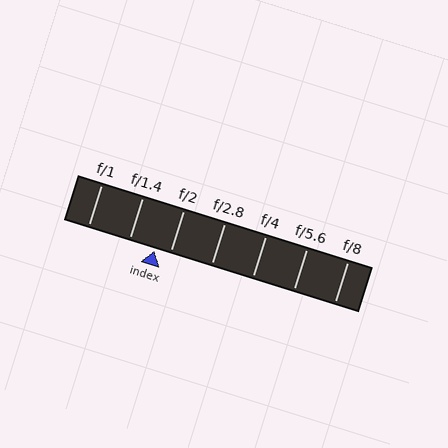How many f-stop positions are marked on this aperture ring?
There are 7 f-stop positions marked.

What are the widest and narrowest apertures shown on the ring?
The widest aperture shown is f/1 and the narrowest is f/8.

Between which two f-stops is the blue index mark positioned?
The index mark is between f/1.4 and f/2.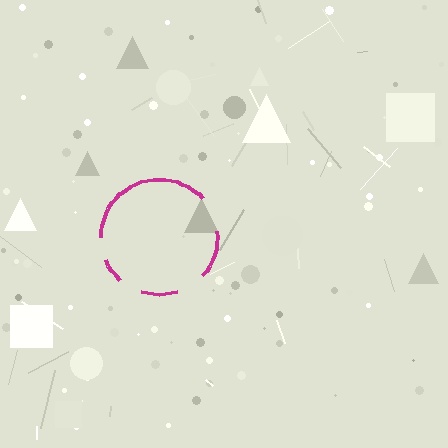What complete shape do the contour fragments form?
The contour fragments form a circle.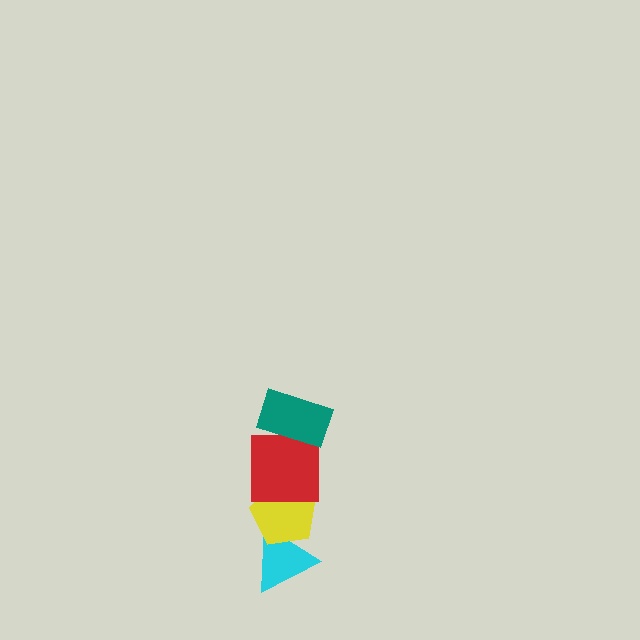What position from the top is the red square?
The red square is 2nd from the top.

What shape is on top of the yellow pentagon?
The red square is on top of the yellow pentagon.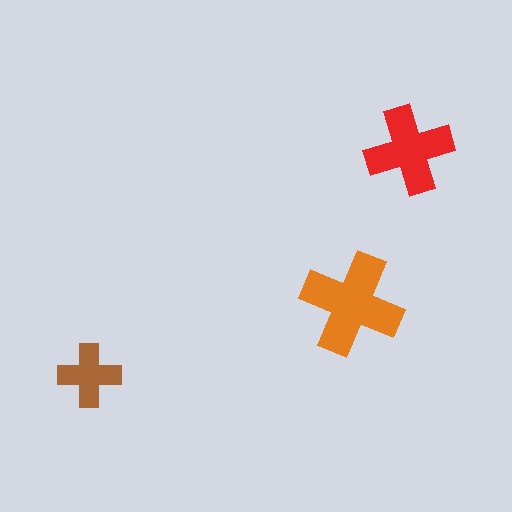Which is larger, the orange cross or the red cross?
The orange one.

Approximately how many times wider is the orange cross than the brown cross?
About 1.5 times wider.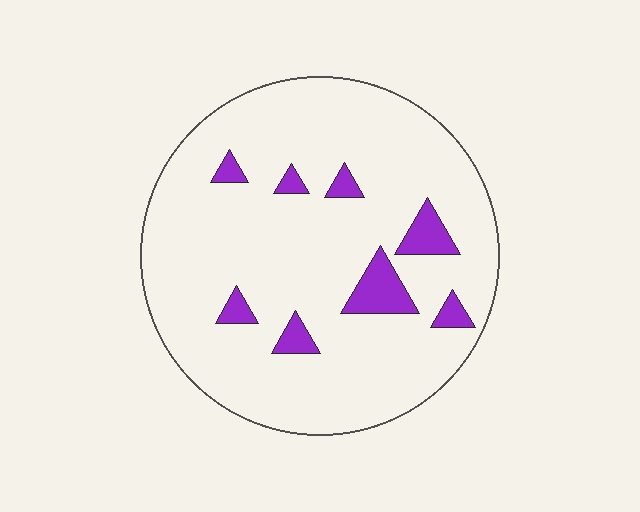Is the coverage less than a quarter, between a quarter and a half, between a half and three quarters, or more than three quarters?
Less than a quarter.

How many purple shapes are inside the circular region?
8.